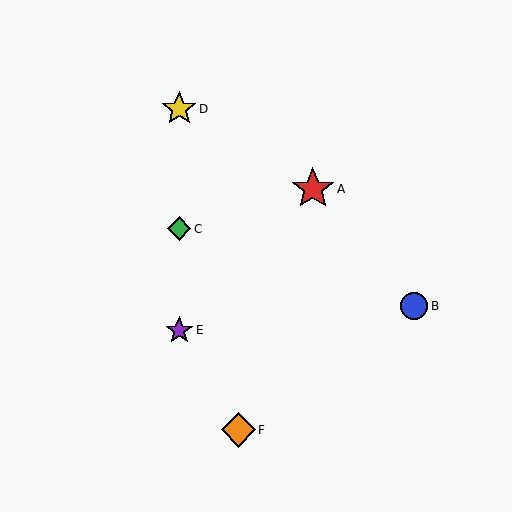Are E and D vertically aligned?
Yes, both are at x≈179.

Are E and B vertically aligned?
No, E is at x≈179 and B is at x≈414.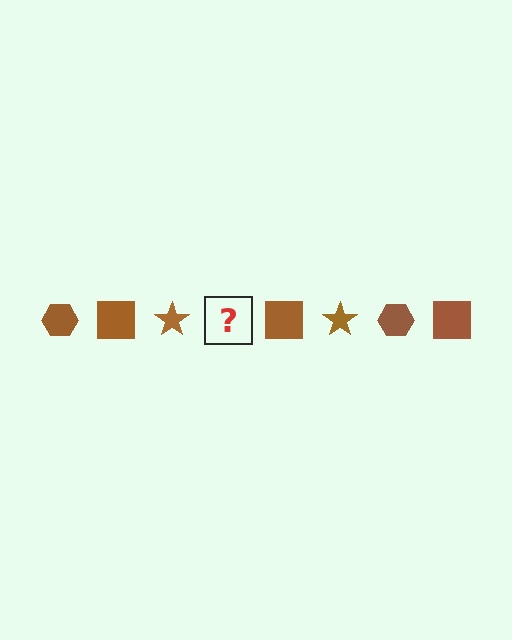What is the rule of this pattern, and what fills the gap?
The rule is that the pattern cycles through hexagon, square, star shapes in brown. The gap should be filled with a brown hexagon.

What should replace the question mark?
The question mark should be replaced with a brown hexagon.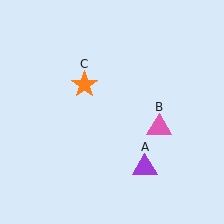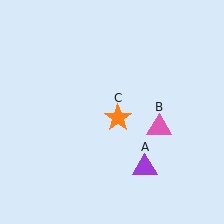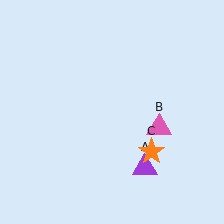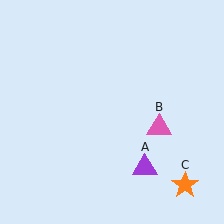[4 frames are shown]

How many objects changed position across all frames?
1 object changed position: orange star (object C).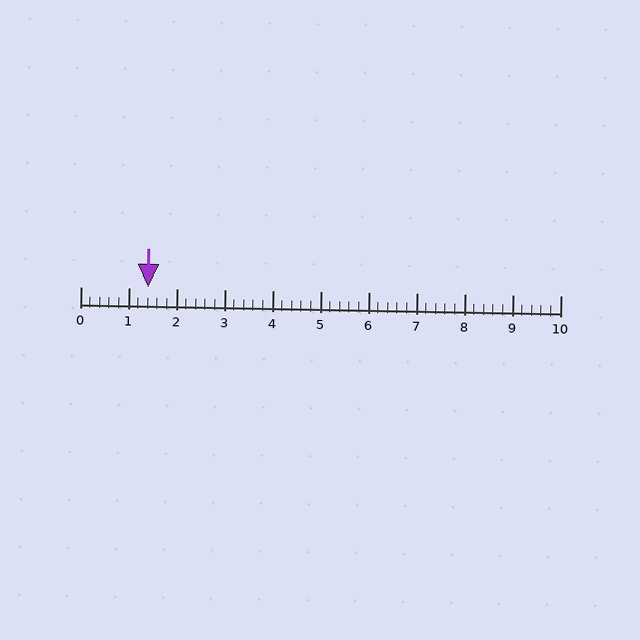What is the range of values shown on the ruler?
The ruler shows values from 0 to 10.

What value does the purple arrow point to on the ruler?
The purple arrow points to approximately 1.4.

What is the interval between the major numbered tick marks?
The major tick marks are spaced 1 units apart.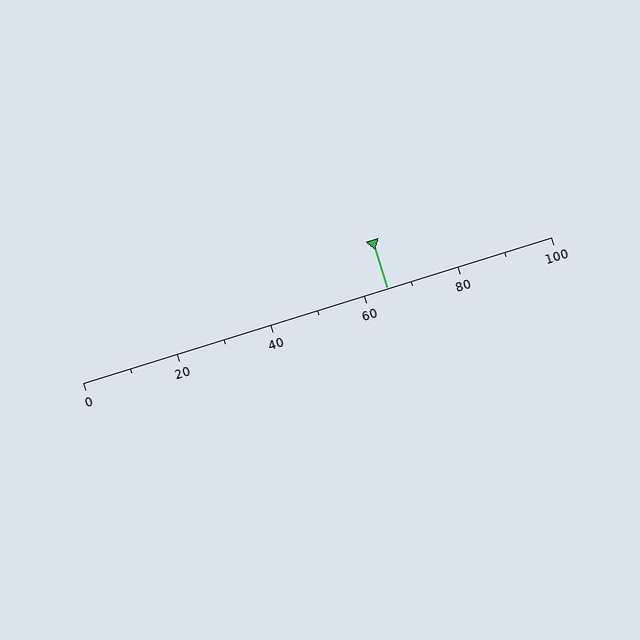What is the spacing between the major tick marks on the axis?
The major ticks are spaced 20 apart.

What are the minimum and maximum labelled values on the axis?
The axis runs from 0 to 100.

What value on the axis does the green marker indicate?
The marker indicates approximately 65.